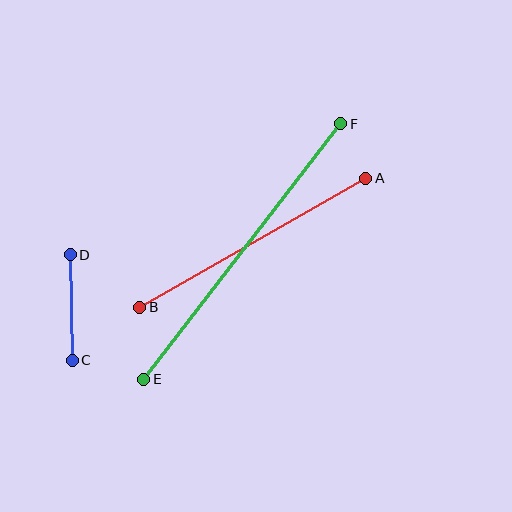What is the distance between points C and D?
The distance is approximately 106 pixels.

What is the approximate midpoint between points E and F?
The midpoint is at approximately (242, 251) pixels.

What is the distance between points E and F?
The distance is approximately 323 pixels.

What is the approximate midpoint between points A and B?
The midpoint is at approximately (253, 243) pixels.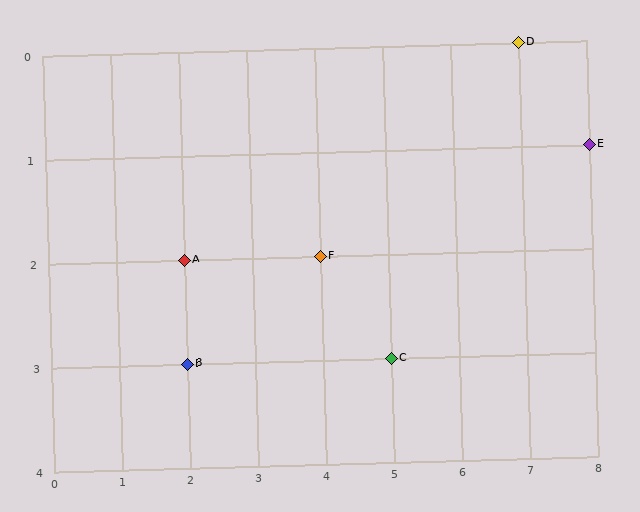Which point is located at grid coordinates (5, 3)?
Point C is at (5, 3).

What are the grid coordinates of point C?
Point C is at grid coordinates (5, 3).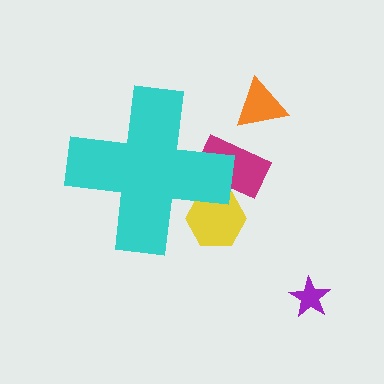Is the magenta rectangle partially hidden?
Yes, the magenta rectangle is partially hidden behind the cyan cross.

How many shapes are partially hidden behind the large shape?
2 shapes are partially hidden.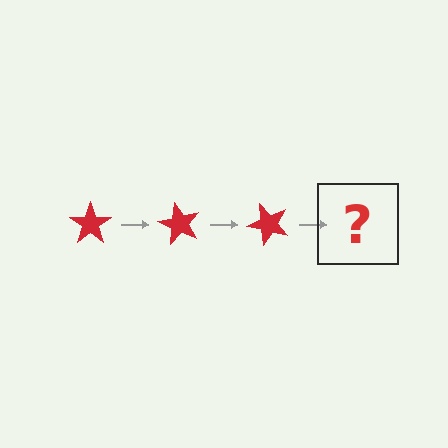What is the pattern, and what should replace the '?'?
The pattern is that the star rotates 60 degrees each step. The '?' should be a red star rotated 180 degrees.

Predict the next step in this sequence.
The next step is a red star rotated 180 degrees.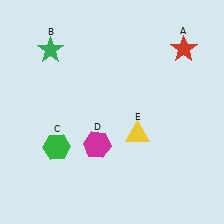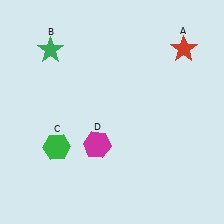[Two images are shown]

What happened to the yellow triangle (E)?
The yellow triangle (E) was removed in Image 2. It was in the bottom-right area of Image 1.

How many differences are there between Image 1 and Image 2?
There is 1 difference between the two images.